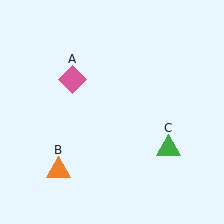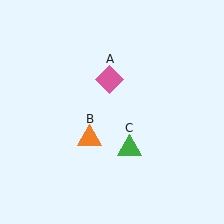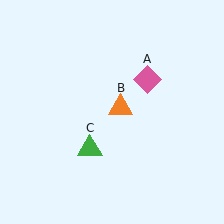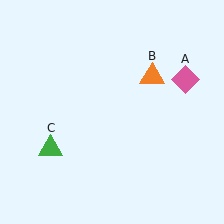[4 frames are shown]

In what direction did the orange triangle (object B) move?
The orange triangle (object B) moved up and to the right.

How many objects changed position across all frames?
3 objects changed position: pink diamond (object A), orange triangle (object B), green triangle (object C).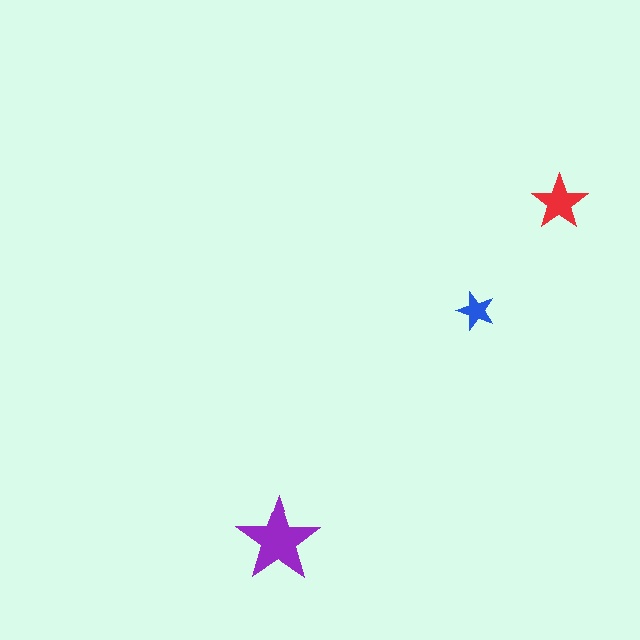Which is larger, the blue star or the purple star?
The purple one.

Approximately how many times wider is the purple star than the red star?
About 1.5 times wider.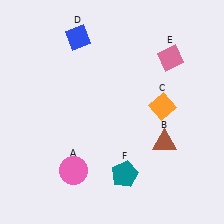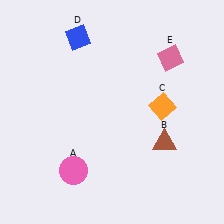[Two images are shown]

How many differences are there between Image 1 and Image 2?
There is 1 difference between the two images.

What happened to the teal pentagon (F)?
The teal pentagon (F) was removed in Image 2. It was in the bottom-right area of Image 1.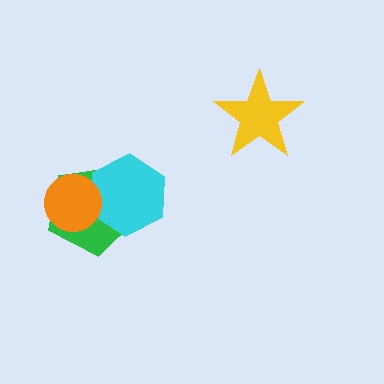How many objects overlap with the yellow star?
0 objects overlap with the yellow star.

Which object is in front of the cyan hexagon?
The orange circle is in front of the cyan hexagon.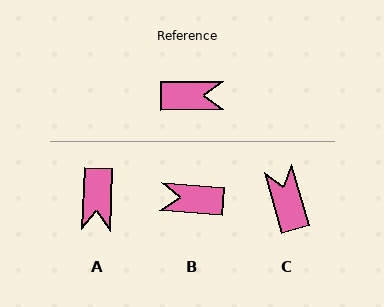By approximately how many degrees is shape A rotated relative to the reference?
Approximately 93 degrees clockwise.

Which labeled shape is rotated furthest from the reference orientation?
B, about 175 degrees away.